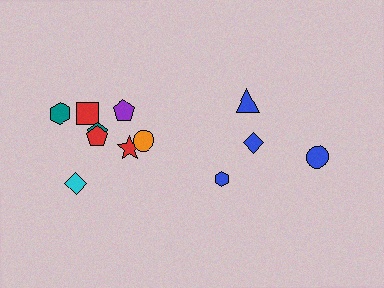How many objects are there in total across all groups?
There are 12 objects.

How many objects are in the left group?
There are 8 objects.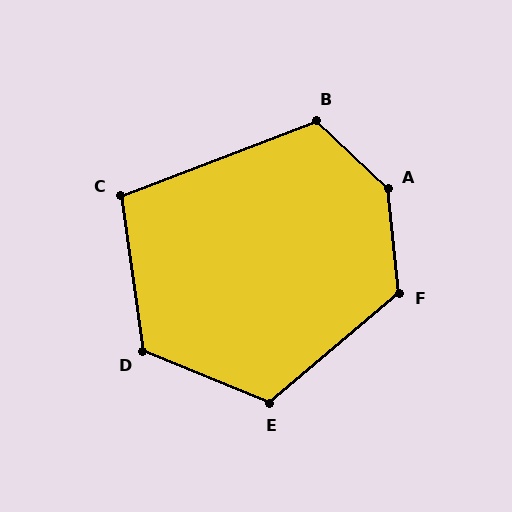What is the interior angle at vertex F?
Approximately 124 degrees (obtuse).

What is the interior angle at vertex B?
Approximately 115 degrees (obtuse).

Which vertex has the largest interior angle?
A, at approximately 140 degrees.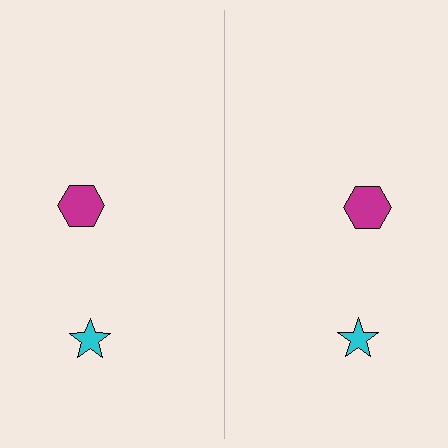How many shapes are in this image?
There are 4 shapes in this image.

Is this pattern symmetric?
Yes, this pattern has bilateral (reflection) symmetry.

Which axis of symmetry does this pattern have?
The pattern has a vertical axis of symmetry running through the center of the image.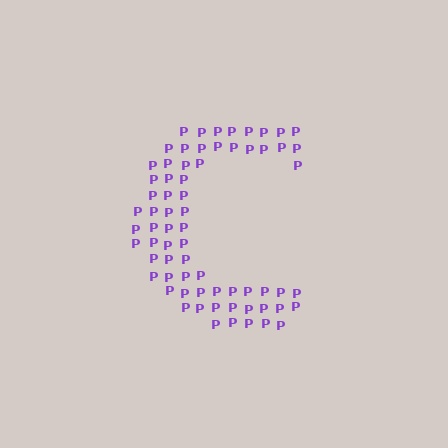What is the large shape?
The large shape is the letter C.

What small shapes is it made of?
It is made of small letter P's.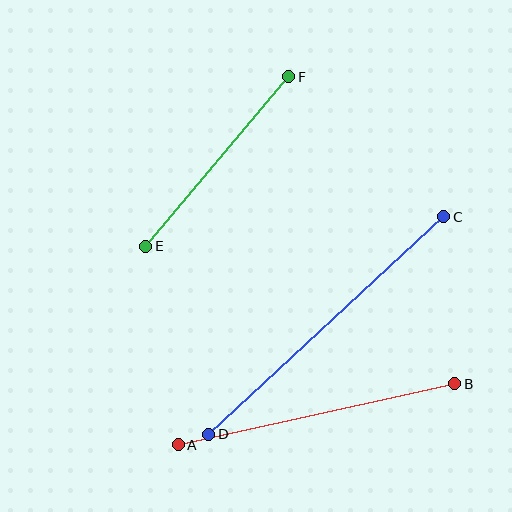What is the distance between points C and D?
The distance is approximately 320 pixels.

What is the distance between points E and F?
The distance is approximately 222 pixels.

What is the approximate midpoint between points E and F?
The midpoint is at approximately (217, 162) pixels.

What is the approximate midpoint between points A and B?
The midpoint is at approximately (316, 414) pixels.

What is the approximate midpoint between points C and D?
The midpoint is at approximately (326, 326) pixels.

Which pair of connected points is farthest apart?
Points C and D are farthest apart.